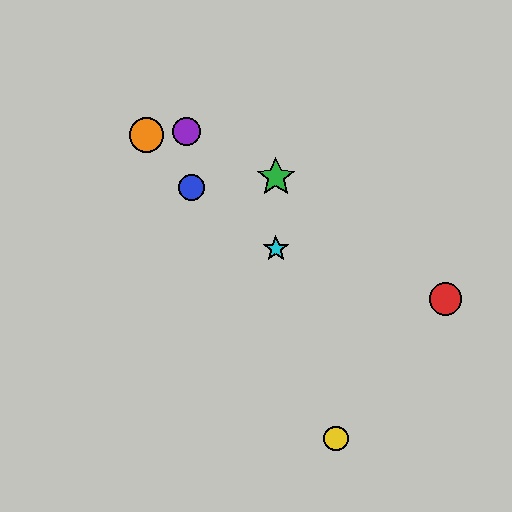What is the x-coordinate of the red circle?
The red circle is at x≈446.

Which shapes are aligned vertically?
The green star, the cyan star are aligned vertically.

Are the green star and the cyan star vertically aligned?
Yes, both are at x≈276.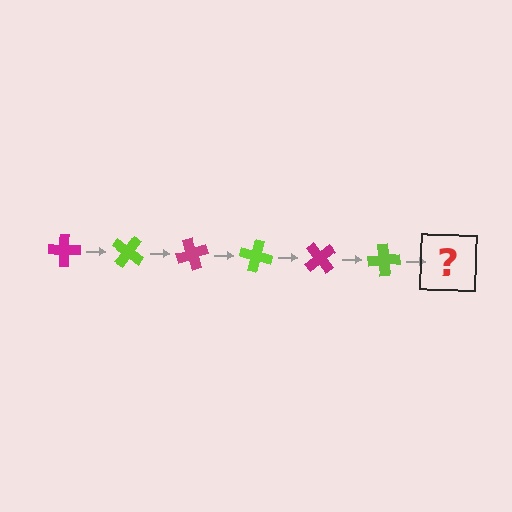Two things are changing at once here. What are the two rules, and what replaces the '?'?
The two rules are that it rotates 35 degrees each step and the color cycles through magenta and lime. The '?' should be a magenta cross, rotated 210 degrees from the start.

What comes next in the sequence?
The next element should be a magenta cross, rotated 210 degrees from the start.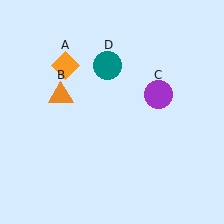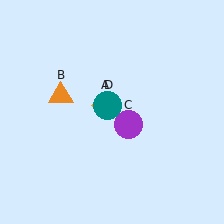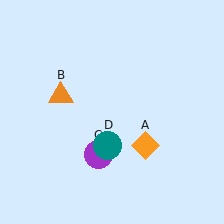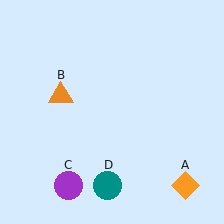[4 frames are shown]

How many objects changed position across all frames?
3 objects changed position: orange diamond (object A), purple circle (object C), teal circle (object D).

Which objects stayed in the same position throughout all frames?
Orange triangle (object B) remained stationary.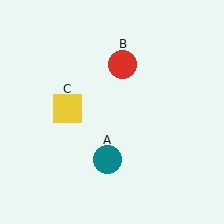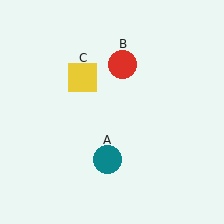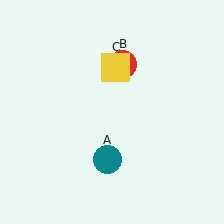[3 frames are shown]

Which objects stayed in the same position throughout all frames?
Teal circle (object A) and red circle (object B) remained stationary.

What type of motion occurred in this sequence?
The yellow square (object C) rotated clockwise around the center of the scene.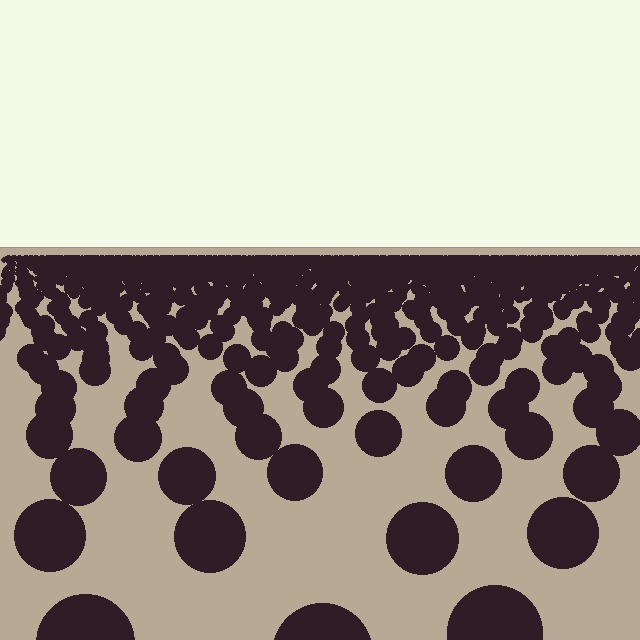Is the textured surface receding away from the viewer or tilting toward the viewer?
The surface is receding away from the viewer. Texture elements get smaller and denser toward the top.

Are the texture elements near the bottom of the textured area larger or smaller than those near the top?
Larger. Near the bottom, elements are closer to the viewer and appear at a bigger on-screen size.